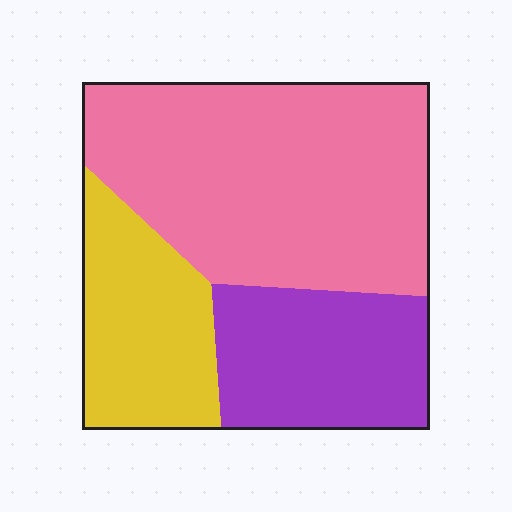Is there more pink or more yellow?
Pink.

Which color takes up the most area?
Pink, at roughly 55%.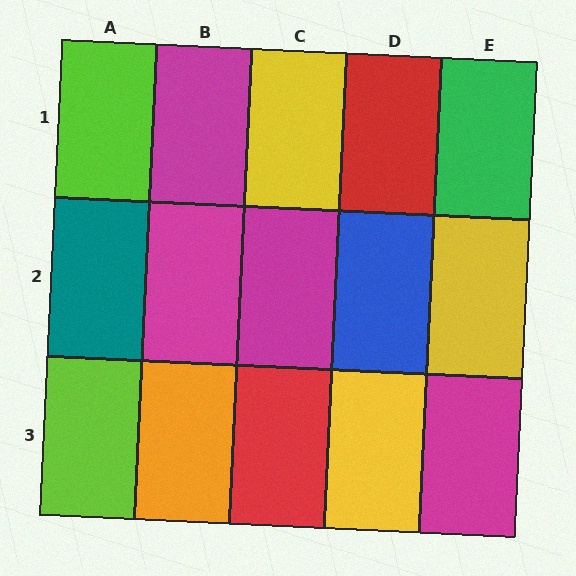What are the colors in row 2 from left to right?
Teal, magenta, magenta, blue, yellow.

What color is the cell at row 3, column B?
Orange.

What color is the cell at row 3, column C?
Red.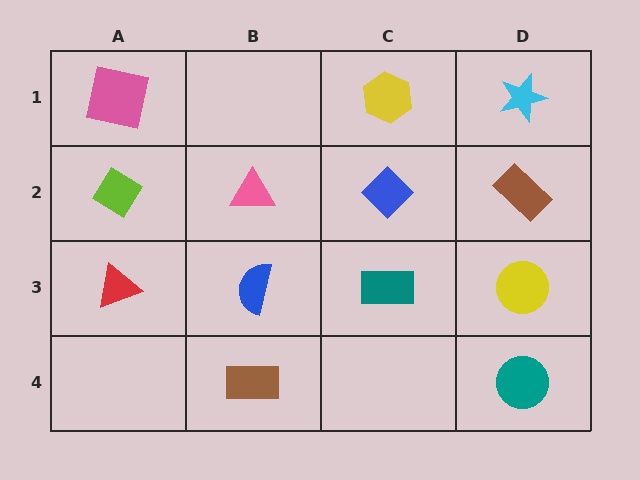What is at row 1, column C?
A yellow hexagon.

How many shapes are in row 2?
4 shapes.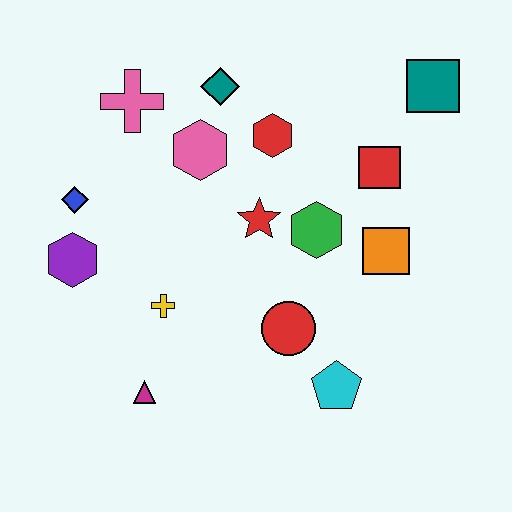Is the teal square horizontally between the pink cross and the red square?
No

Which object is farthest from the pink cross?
The cyan pentagon is farthest from the pink cross.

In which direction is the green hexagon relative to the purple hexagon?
The green hexagon is to the right of the purple hexagon.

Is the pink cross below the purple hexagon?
No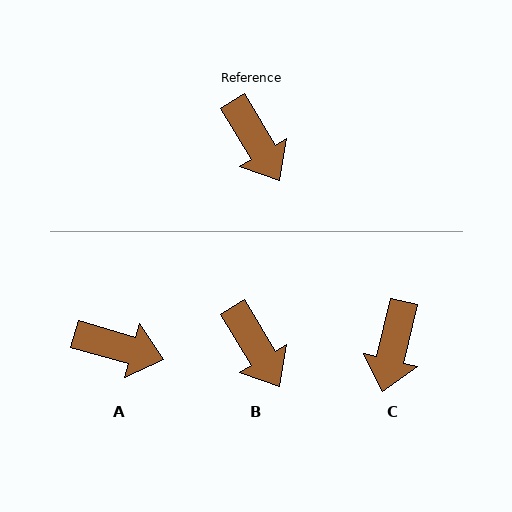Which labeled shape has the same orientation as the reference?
B.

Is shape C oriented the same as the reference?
No, it is off by about 44 degrees.